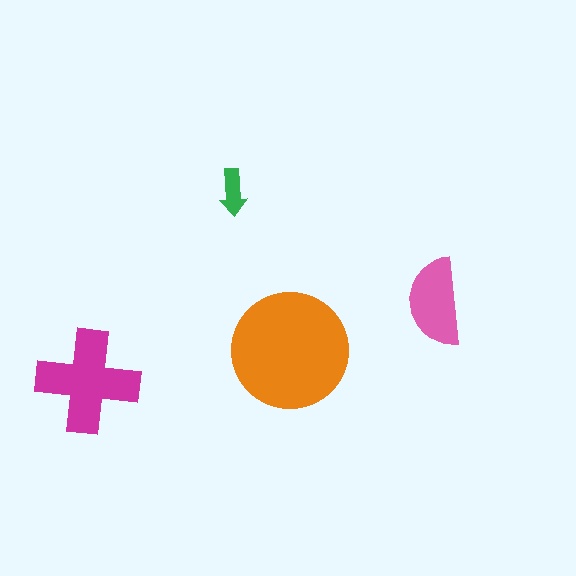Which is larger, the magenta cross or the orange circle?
The orange circle.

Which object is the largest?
The orange circle.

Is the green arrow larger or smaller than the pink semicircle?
Smaller.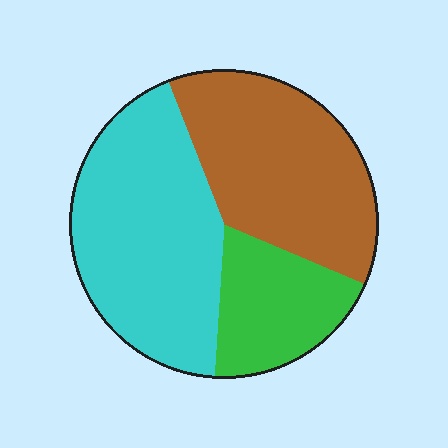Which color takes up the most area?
Cyan, at roughly 45%.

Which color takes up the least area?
Green, at roughly 20%.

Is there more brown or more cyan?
Cyan.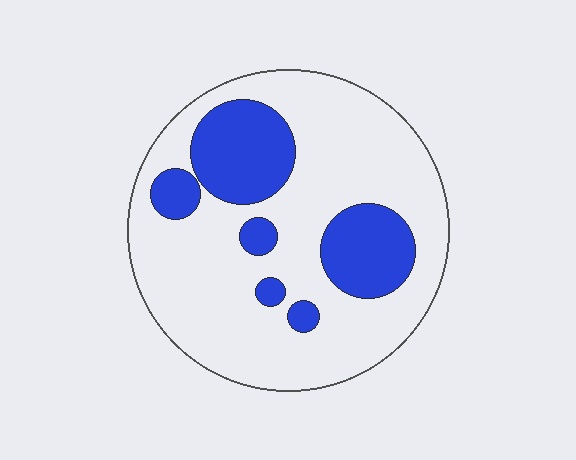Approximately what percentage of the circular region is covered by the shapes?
Approximately 25%.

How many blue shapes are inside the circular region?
6.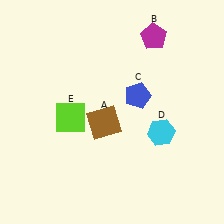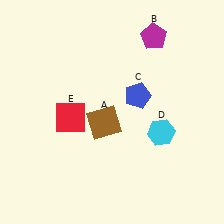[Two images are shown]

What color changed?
The square (E) changed from lime in Image 1 to red in Image 2.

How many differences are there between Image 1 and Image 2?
There is 1 difference between the two images.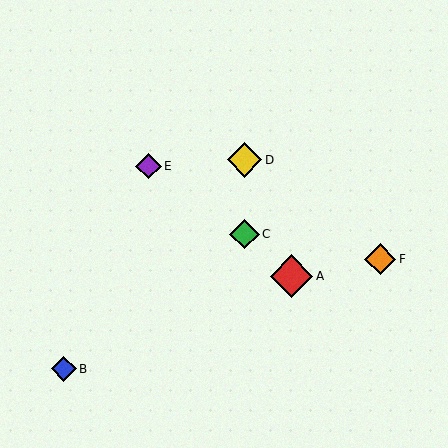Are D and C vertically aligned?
Yes, both are at x≈245.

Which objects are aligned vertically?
Objects C, D are aligned vertically.